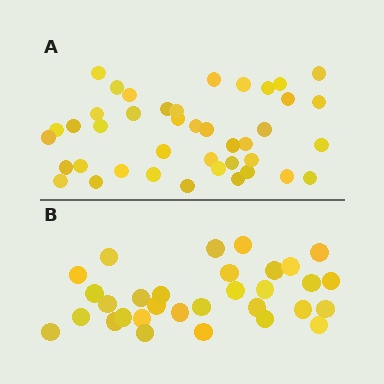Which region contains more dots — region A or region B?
Region A (the top region) has more dots.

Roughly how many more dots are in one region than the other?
Region A has roughly 10 or so more dots than region B.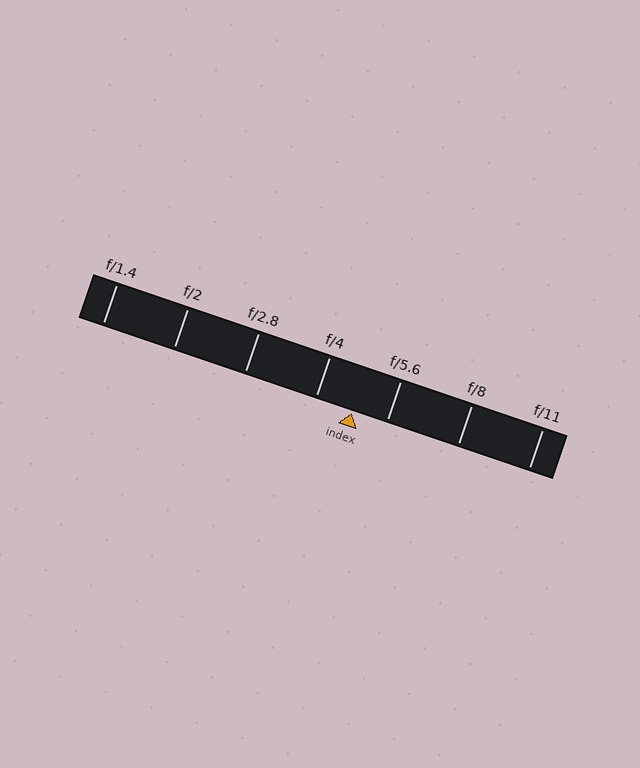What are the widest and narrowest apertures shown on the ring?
The widest aperture shown is f/1.4 and the narrowest is f/11.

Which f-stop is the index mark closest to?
The index mark is closest to f/5.6.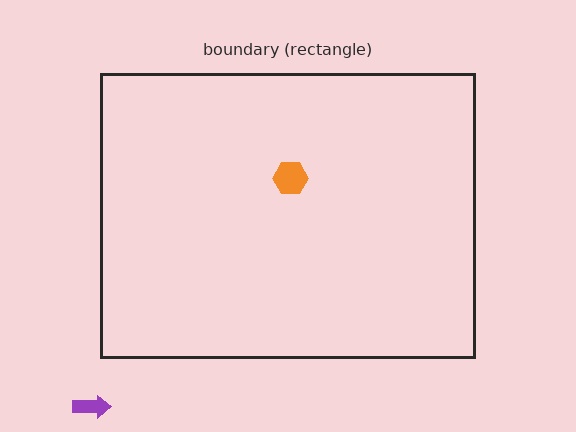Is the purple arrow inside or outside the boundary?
Outside.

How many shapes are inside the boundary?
1 inside, 1 outside.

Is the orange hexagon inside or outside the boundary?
Inside.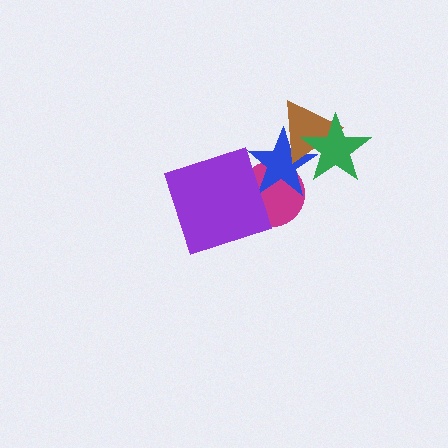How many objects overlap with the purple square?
1 object overlaps with the purple square.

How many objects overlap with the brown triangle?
2 objects overlap with the brown triangle.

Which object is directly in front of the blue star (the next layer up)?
The brown triangle is directly in front of the blue star.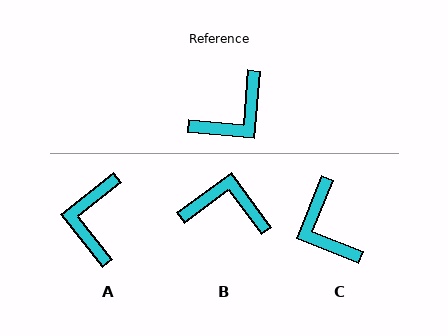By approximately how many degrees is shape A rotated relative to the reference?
Approximately 137 degrees clockwise.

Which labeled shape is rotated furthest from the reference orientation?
A, about 137 degrees away.